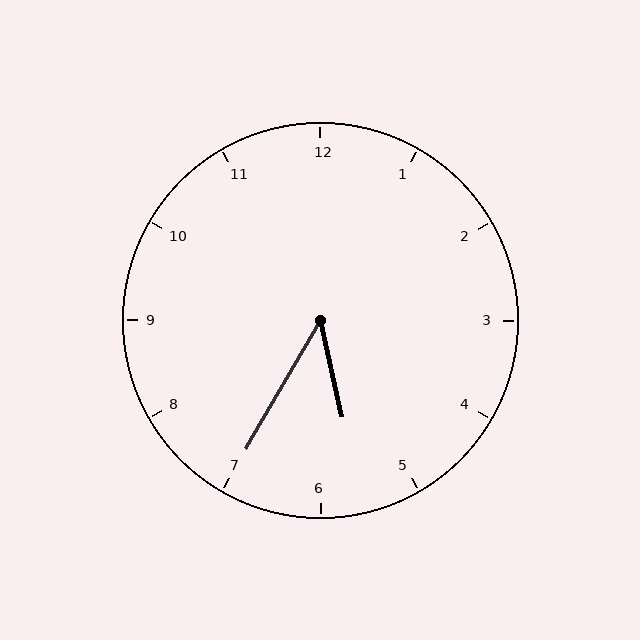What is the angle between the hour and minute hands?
Approximately 42 degrees.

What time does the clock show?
5:35.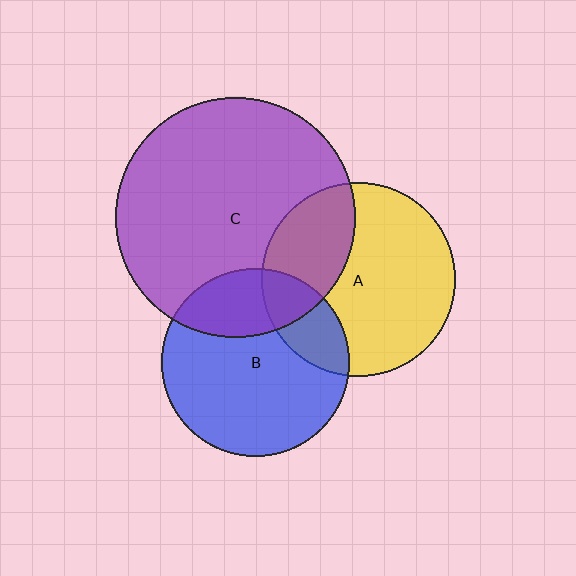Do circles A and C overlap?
Yes.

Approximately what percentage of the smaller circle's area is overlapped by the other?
Approximately 30%.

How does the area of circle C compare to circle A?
Approximately 1.5 times.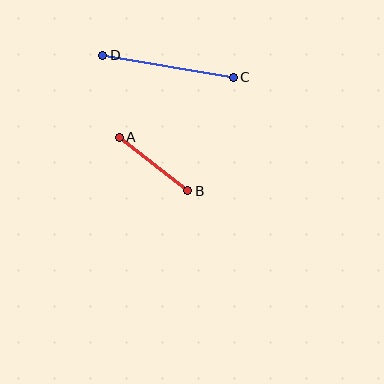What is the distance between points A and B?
The distance is approximately 87 pixels.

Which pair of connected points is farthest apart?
Points C and D are farthest apart.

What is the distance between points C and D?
The distance is approximately 133 pixels.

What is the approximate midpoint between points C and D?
The midpoint is at approximately (168, 66) pixels.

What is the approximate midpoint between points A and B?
The midpoint is at approximately (154, 164) pixels.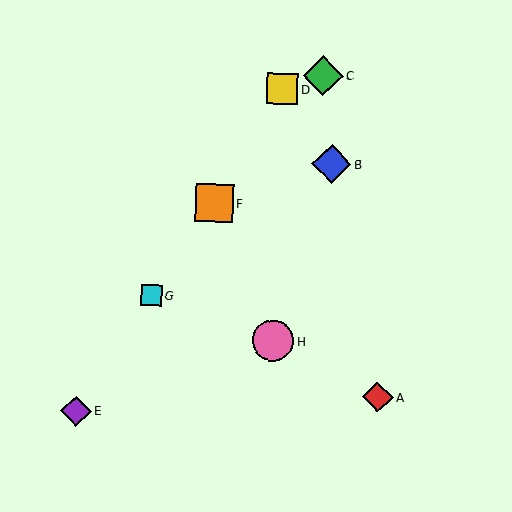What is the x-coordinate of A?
Object A is at x≈378.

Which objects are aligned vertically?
Objects D, H are aligned vertically.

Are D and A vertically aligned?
No, D is at x≈282 and A is at x≈378.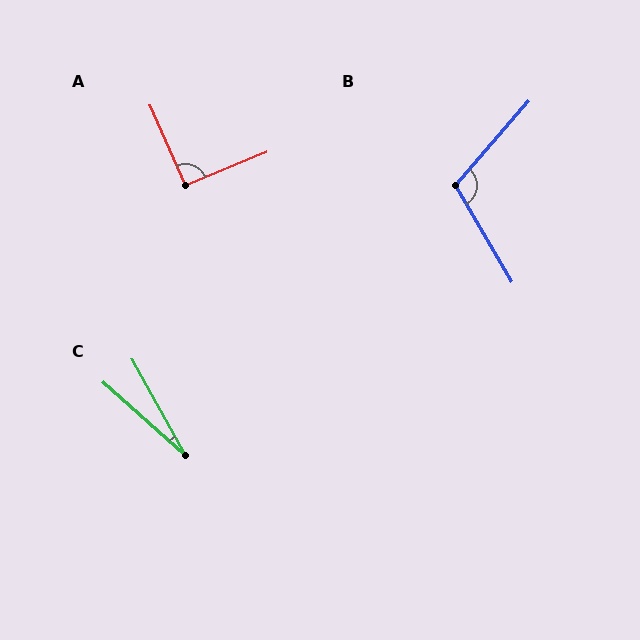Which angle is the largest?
B, at approximately 108 degrees.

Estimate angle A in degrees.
Approximately 92 degrees.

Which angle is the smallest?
C, at approximately 19 degrees.